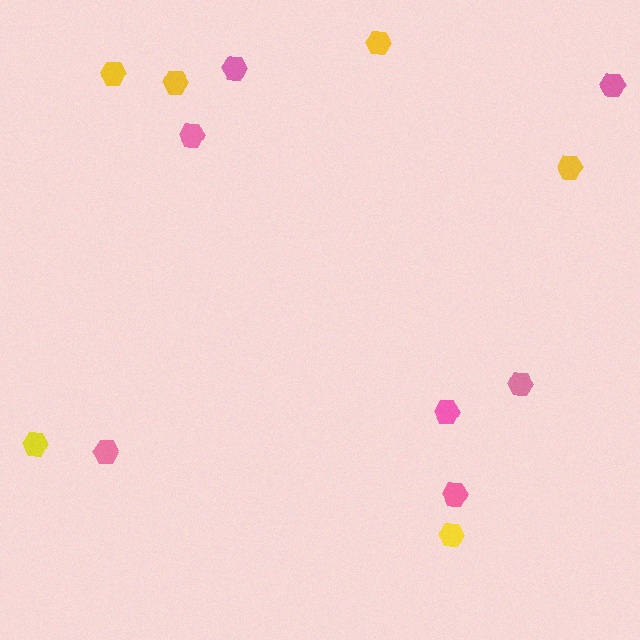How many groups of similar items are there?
There are 2 groups: one group of pink hexagons (7) and one group of yellow hexagons (6).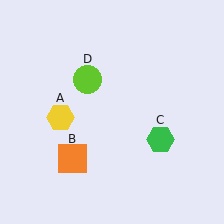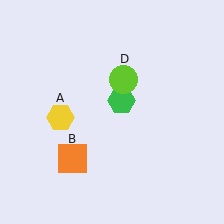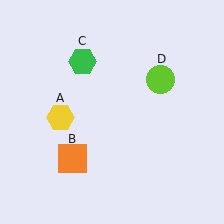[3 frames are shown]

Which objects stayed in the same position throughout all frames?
Yellow hexagon (object A) and orange square (object B) remained stationary.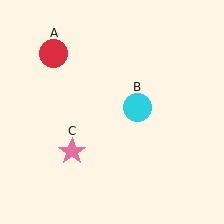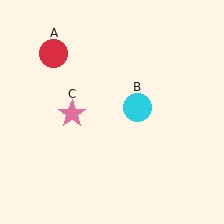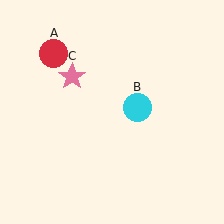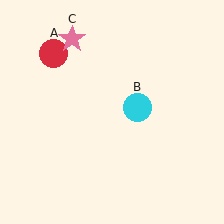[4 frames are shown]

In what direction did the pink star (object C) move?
The pink star (object C) moved up.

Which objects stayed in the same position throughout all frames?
Red circle (object A) and cyan circle (object B) remained stationary.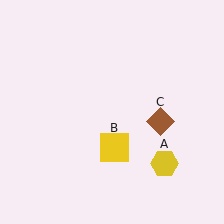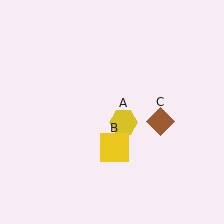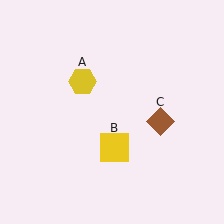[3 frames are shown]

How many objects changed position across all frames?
1 object changed position: yellow hexagon (object A).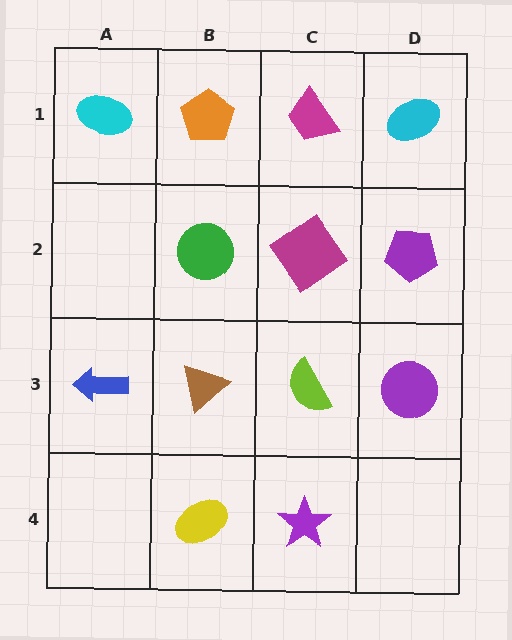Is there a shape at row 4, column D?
No, that cell is empty.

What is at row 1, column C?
A magenta trapezoid.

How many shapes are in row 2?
3 shapes.